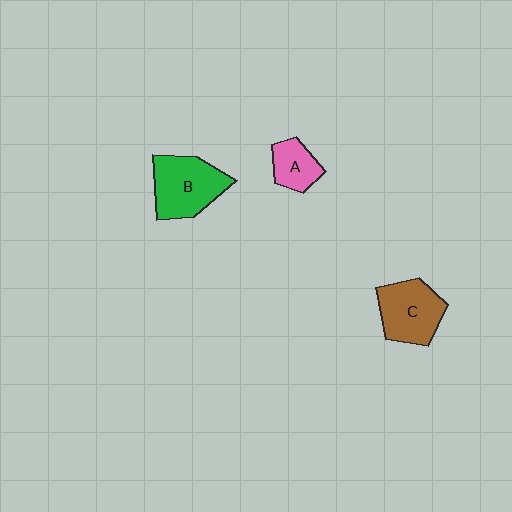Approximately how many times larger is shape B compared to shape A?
Approximately 1.9 times.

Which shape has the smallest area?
Shape A (pink).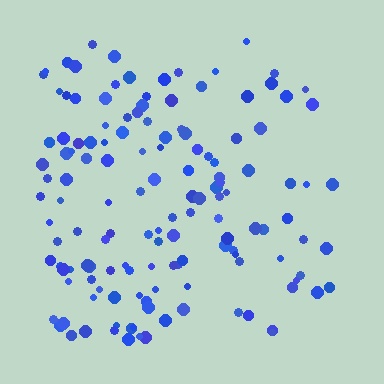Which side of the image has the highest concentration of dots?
The left.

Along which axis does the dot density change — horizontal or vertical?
Horizontal.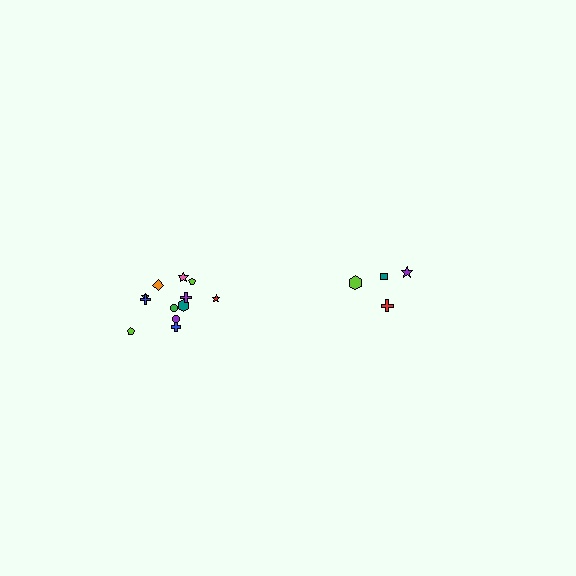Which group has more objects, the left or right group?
The left group.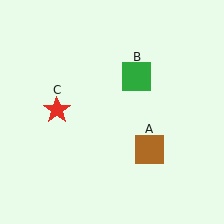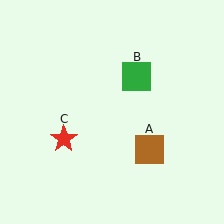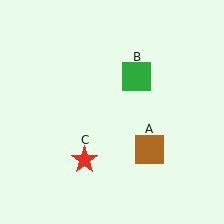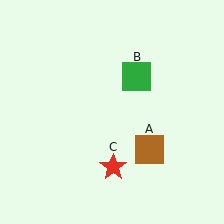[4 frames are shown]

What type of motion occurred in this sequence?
The red star (object C) rotated counterclockwise around the center of the scene.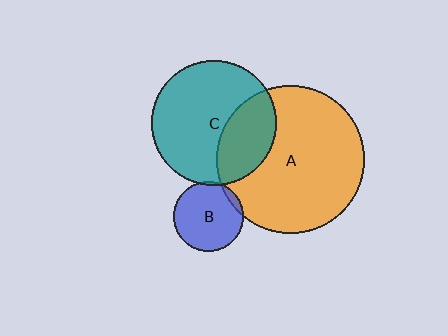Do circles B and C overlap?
Yes.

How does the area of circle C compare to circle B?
Approximately 3.2 times.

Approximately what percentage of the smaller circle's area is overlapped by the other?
Approximately 5%.